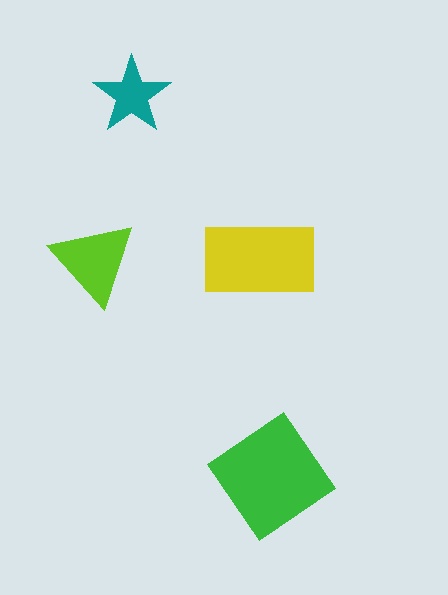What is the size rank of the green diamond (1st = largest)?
1st.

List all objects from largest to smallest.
The green diamond, the yellow rectangle, the lime triangle, the teal star.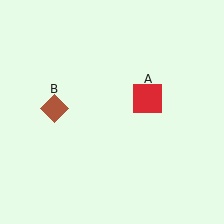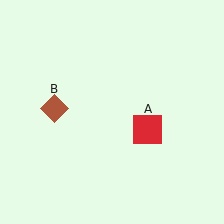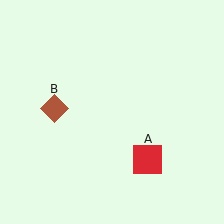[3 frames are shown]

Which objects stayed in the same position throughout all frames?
Brown diamond (object B) remained stationary.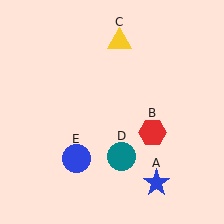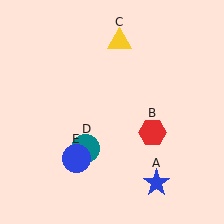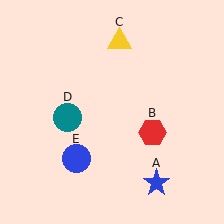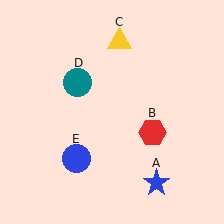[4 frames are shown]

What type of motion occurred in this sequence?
The teal circle (object D) rotated clockwise around the center of the scene.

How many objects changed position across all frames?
1 object changed position: teal circle (object D).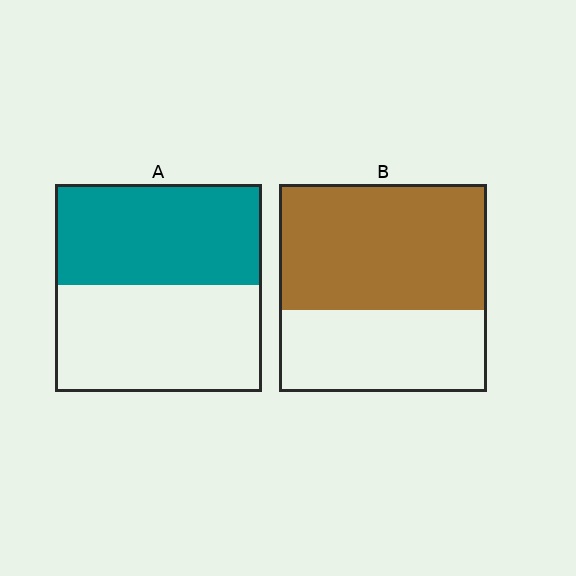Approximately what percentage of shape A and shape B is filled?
A is approximately 50% and B is approximately 60%.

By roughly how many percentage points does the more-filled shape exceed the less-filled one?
By roughly 10 percentage points (B over A).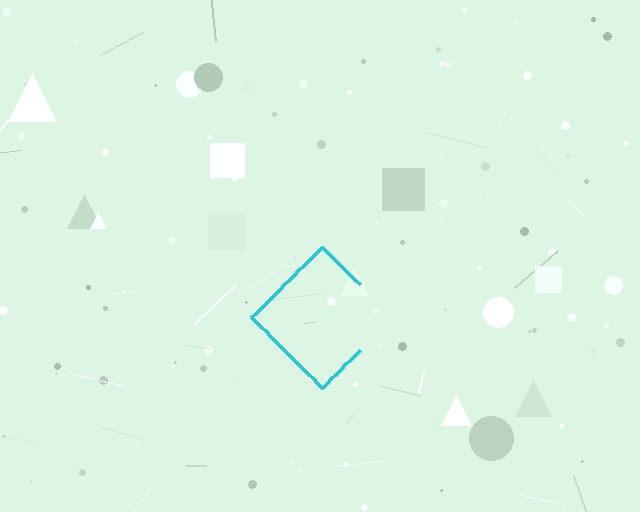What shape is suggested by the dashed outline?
The dashed outline suggests a diamond.